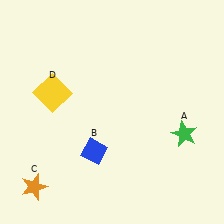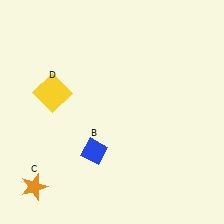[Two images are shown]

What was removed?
The green star (A) was removed in Image 2.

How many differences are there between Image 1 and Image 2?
There is 1 difference between the two images.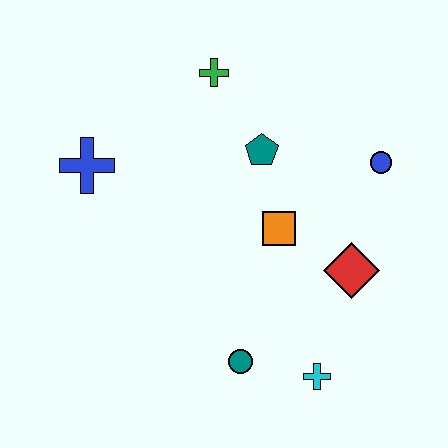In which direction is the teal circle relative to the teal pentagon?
The teal circle is below the teal pentagon.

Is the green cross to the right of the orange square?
No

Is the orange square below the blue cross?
Yes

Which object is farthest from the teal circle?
The green cross is farthest from the teal circle.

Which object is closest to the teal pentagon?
The orange square is closest to the teal pentagon.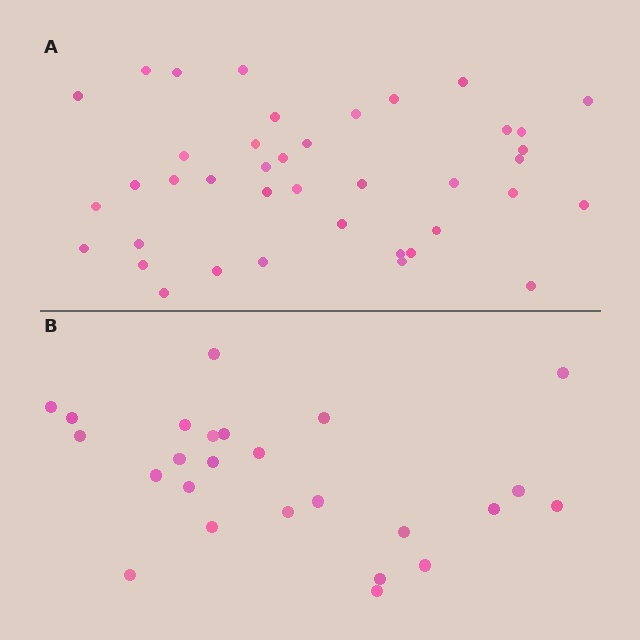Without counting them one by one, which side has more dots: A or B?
Region A (the top region) has more dots.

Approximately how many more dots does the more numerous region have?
Region A has approximately 15 more dots than region B.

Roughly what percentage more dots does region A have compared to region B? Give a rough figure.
About 60% more.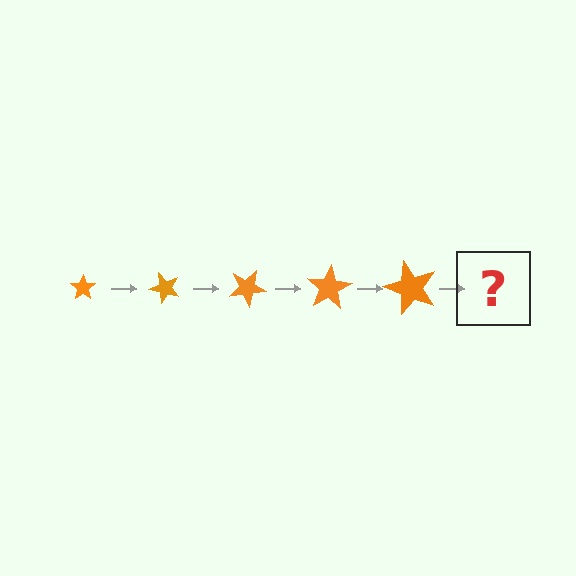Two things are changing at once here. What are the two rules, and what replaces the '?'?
The two rules are that the star grows larger each step and it rotates 50 degrees each step. The '?' should be a star, larger than the previous one and rotated 250 degrees from the start.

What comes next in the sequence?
The next element should be a star, larger than the previous one and rotated 250 degrees from the start.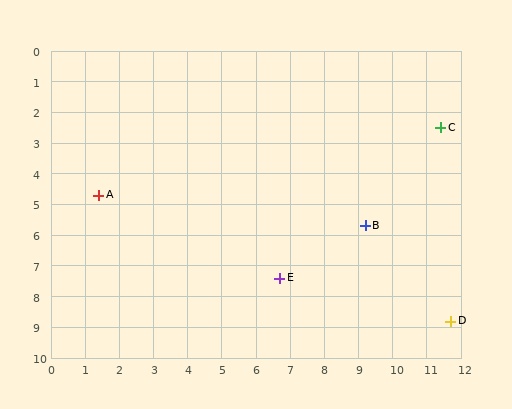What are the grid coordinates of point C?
Point C is at approximately (11.4, 2.5).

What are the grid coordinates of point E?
Point E is at approximately (6.7, 7.4).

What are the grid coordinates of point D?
Point D is at approximately (11.7, 8.8).